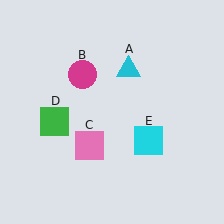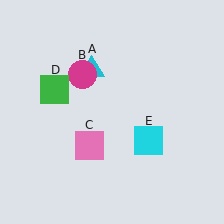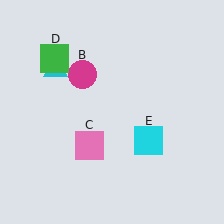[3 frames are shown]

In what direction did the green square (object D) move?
The green square (object D) moved up.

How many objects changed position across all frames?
2 objects changed position: cyan triangle (object A), green square (object D).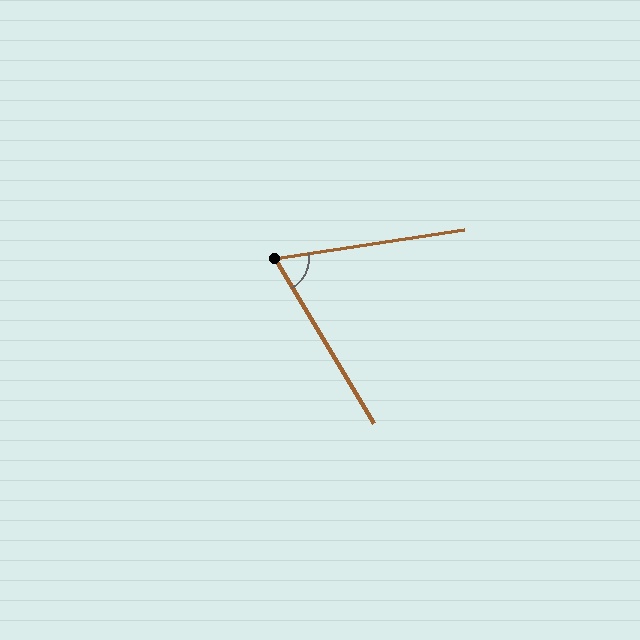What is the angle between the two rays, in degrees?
Approximately 68 degrees.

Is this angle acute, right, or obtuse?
It is acute.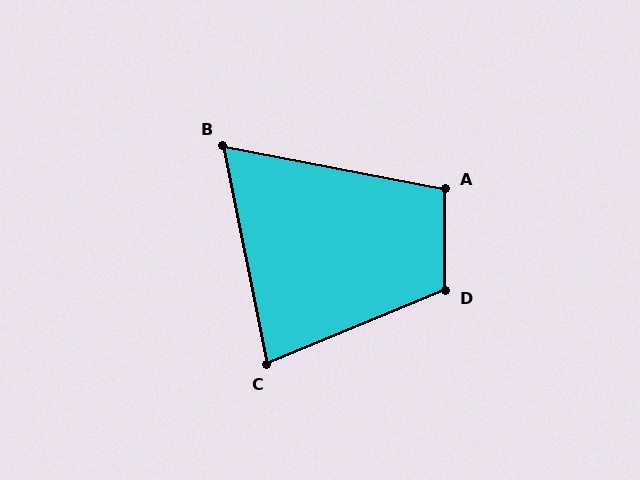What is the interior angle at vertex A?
Approximately 101 degrees (obtuse).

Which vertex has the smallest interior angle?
B, at approximately 68 degrees.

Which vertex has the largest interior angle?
D, at approximately 112 degrees.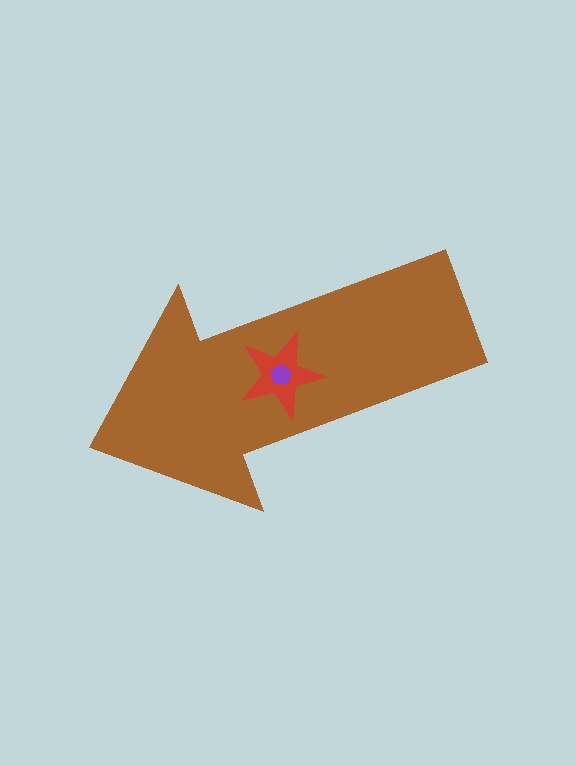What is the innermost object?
The purple pentagon.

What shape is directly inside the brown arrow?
The red star.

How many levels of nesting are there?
3.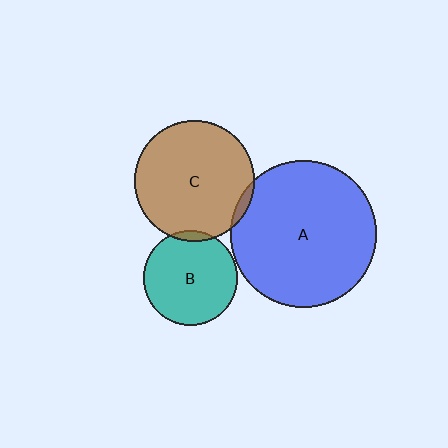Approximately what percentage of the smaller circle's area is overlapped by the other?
Approximately 5%.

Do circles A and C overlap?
Yes.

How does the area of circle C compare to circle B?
Approximately 1.6 times.